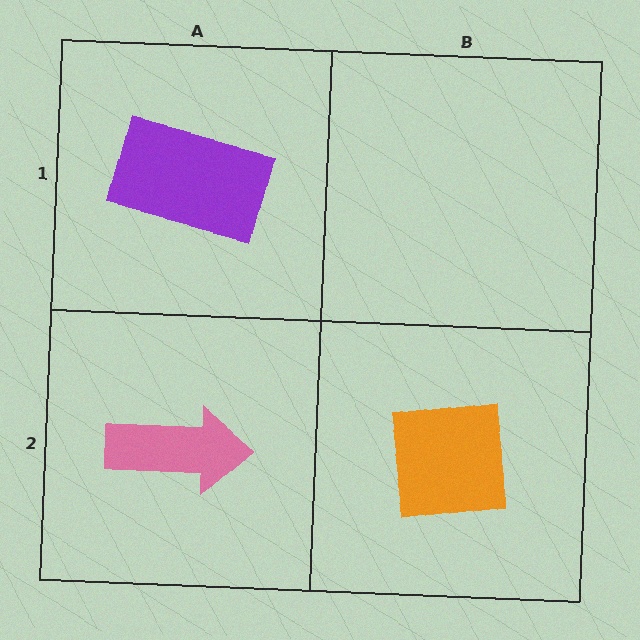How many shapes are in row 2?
2 shapes.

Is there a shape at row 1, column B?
No, that cell is empty.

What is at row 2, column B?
An orange square.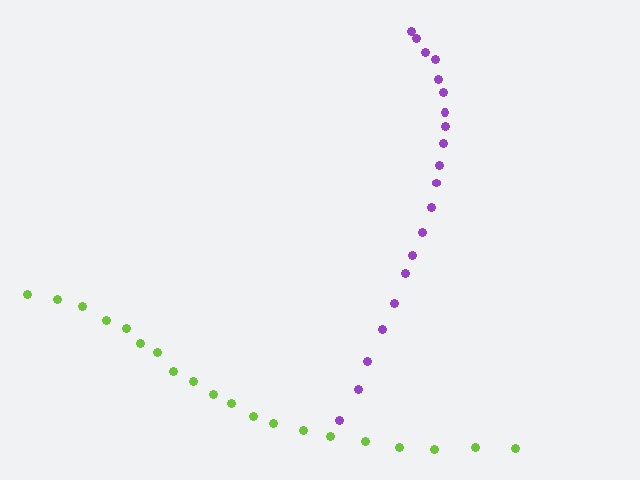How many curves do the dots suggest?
There are 2 distinct paths.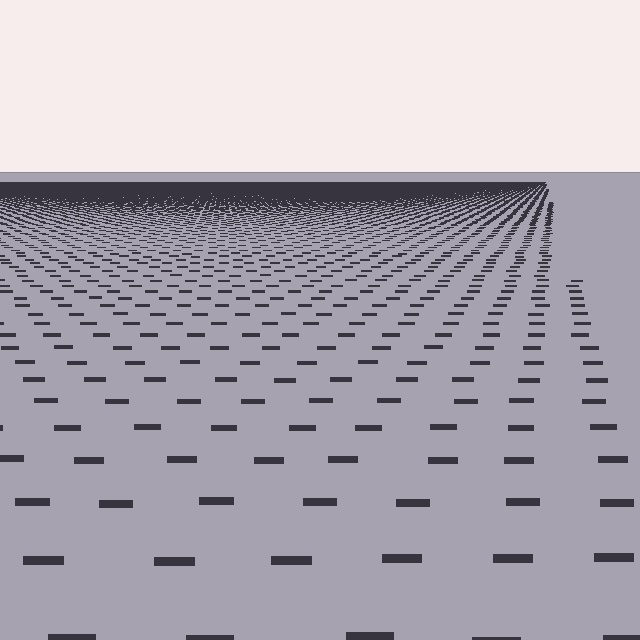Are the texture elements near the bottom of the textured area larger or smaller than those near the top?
Larger. Near the bottom, elements are closer to the viewer and appear at a bigger on-screen size.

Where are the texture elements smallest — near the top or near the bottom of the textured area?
Near the top.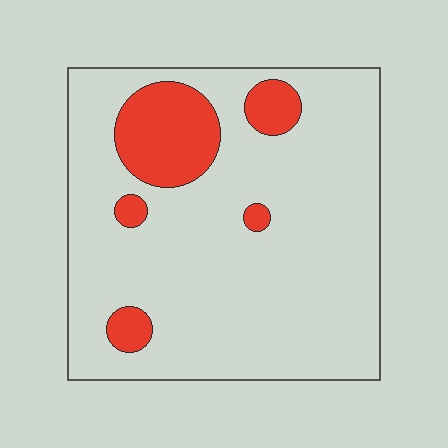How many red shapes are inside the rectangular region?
5.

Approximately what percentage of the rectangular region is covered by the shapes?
Approximately 15%.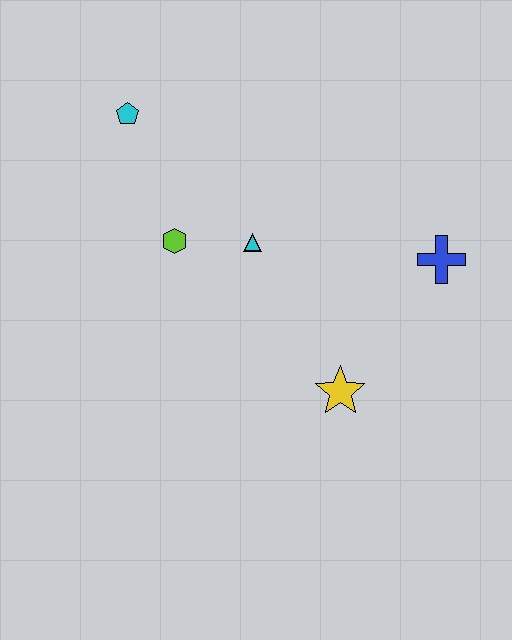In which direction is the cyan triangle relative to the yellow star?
The cyan triangle is above the yellow star.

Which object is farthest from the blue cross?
The cyan pentagon is farthest from the blue cross.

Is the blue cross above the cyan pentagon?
No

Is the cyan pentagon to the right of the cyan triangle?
No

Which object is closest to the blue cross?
The yellow star is closest to the blue cross.